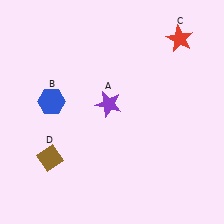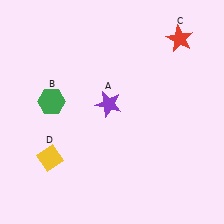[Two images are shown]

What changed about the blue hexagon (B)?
In Image 1, B is blue. In Image 2, it changed to green.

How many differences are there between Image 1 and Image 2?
There are 2 differences between the two images.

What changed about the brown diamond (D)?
In Image 1, D is brown. In Image 2, it changed to yellow.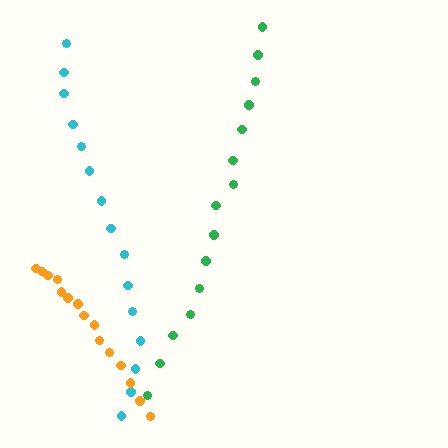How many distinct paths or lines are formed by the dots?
There are 3 distinct paths.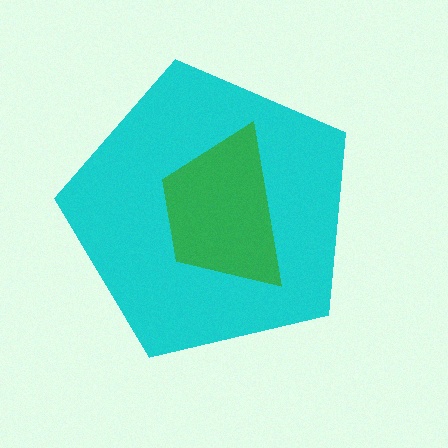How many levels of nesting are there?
2.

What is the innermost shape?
The green trapezoid.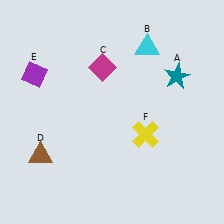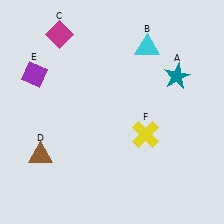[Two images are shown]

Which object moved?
The magenta diamond (C) moved left.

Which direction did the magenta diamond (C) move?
The magenta diamond (C) moved left.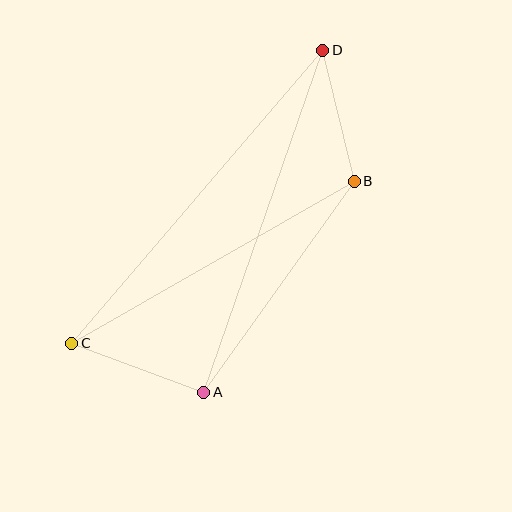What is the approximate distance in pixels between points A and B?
The distance between A and B is approximately 259 pixels.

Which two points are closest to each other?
Points B and D are closest to each other.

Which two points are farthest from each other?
Points C and D are farthest from each other.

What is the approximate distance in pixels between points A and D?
The distance between A and D is approximately 362 pixels.